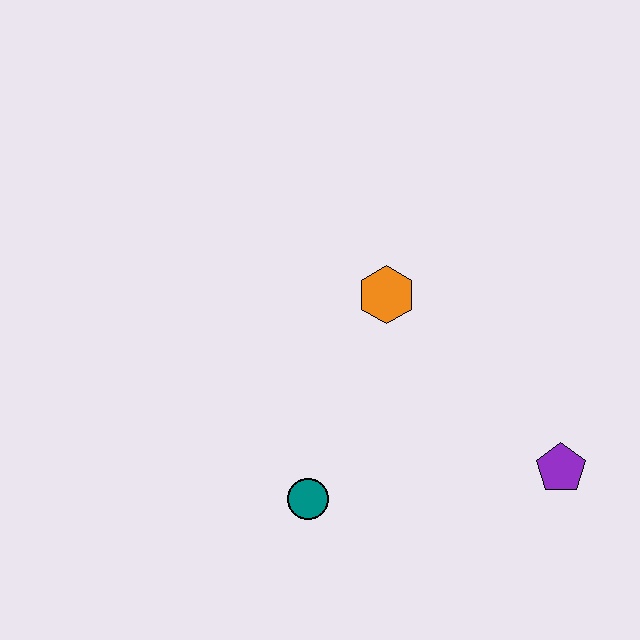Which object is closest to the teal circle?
The orange hexagon is closest to the teal circle.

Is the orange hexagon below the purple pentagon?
No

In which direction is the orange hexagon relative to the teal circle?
The orange hexagon is above the teal circle.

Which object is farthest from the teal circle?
The purple pentagon is farthest from the teal circle.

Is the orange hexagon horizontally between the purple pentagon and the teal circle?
Yes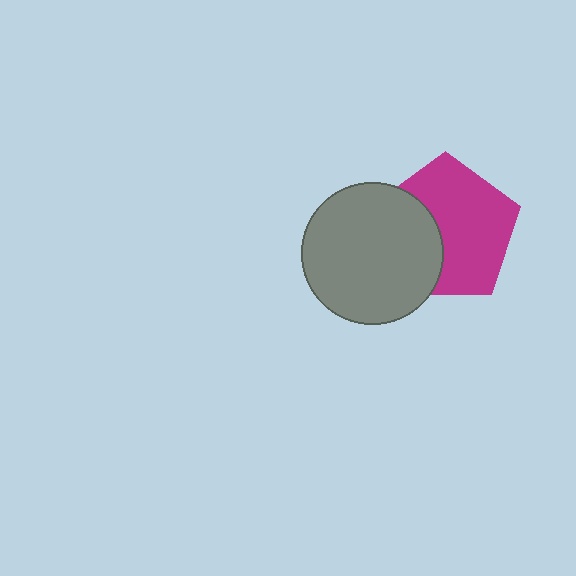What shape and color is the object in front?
The object in front is a gray circle.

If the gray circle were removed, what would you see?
You would see the complete magenta pentagon.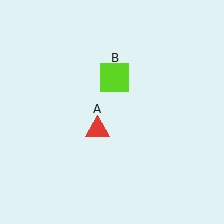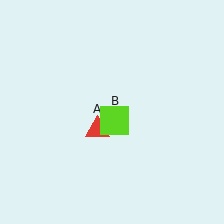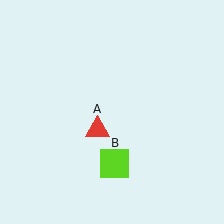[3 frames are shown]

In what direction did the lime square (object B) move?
The lime square (object B) moved down.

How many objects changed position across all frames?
1 object changed position: lime square (object B).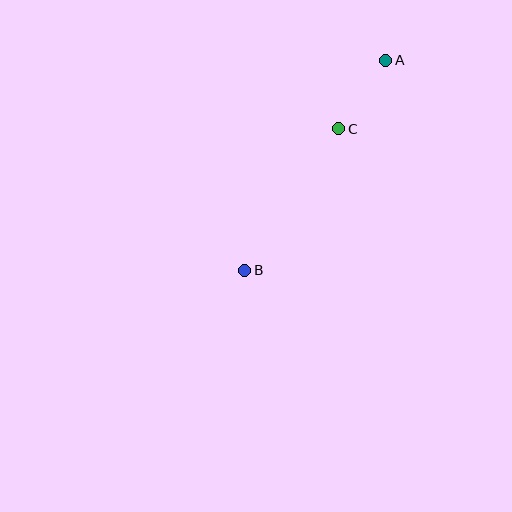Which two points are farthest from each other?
Points A and B are farthest from each other.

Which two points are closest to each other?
Points A and C are closest to each other.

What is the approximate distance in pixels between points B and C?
The distance between B and C is approximately 170 pixels.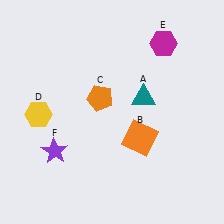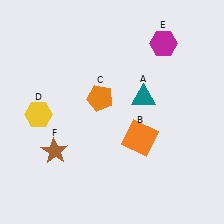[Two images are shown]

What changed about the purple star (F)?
In Image 1, F is purple. In Image 2, it changed to brown.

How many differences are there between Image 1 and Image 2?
There is 1 difference between the two images.